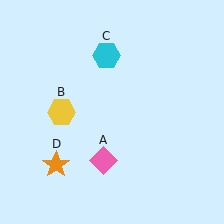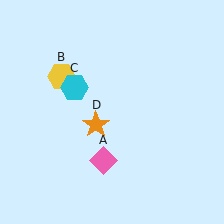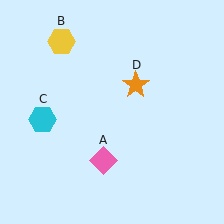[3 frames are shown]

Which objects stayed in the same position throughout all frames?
Pink diamond (object A) remained stationary.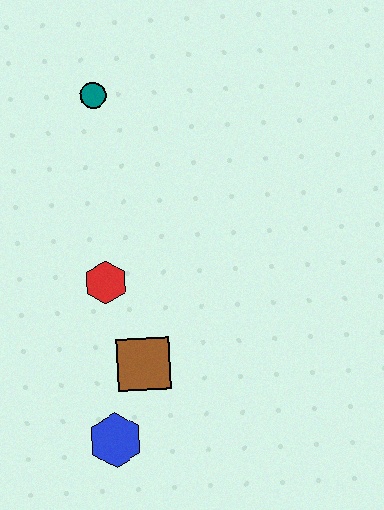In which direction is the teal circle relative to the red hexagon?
The teal circle is above the red hexagon.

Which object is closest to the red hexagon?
The brown square is closest to the red hexagon.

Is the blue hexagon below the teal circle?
Yes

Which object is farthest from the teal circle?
The blue hexagon is farthest from the teal circle.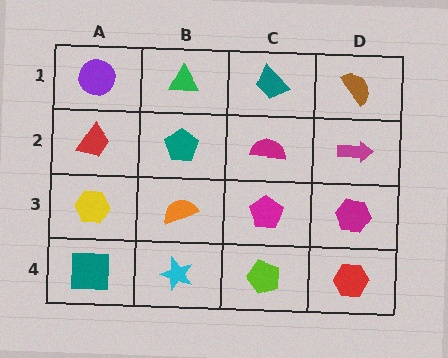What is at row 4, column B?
A cyan star.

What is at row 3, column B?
An orange semicircle.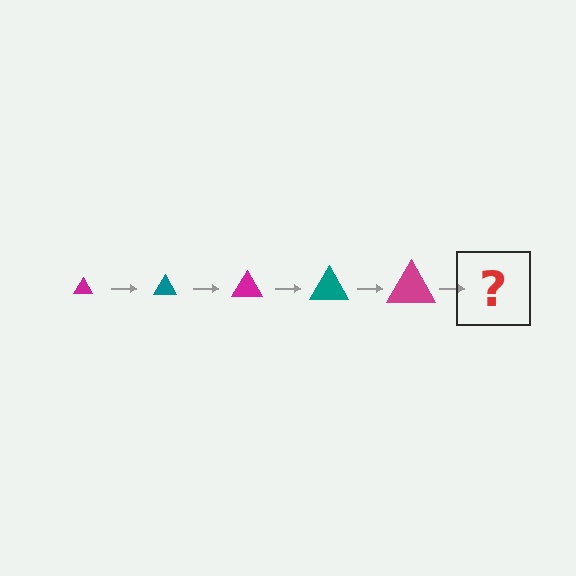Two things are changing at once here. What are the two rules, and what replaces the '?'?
The two rules are that the triangle grows larger each step and the color cycles through magenta and teal. The '?' should be a teal triangle, larger than the previous one.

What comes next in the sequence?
The next element should be a teal triangle, larger than the previous one.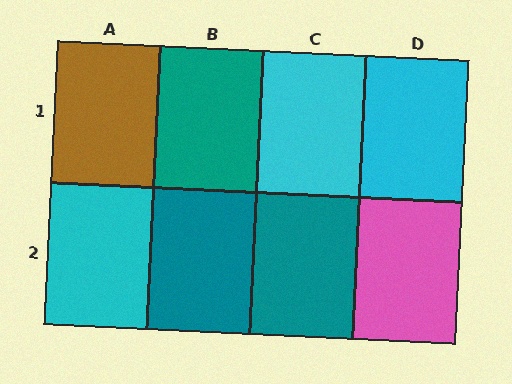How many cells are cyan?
3 cells are cyan.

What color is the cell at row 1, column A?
Brown.